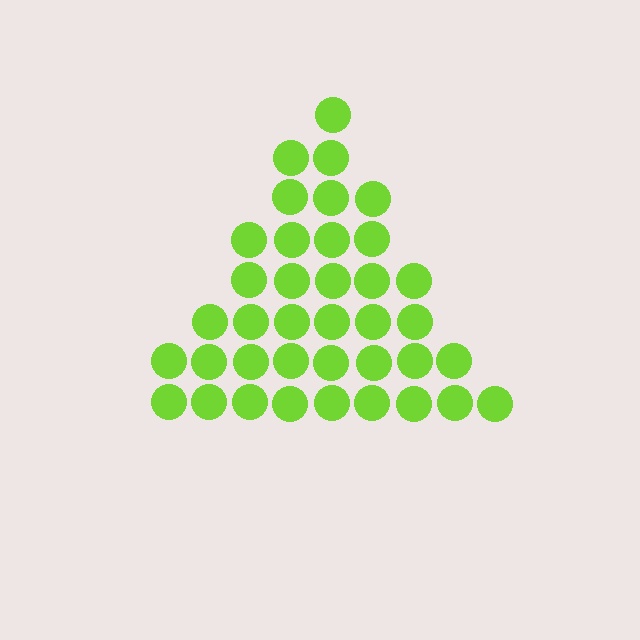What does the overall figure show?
The overall figure shows a triangle.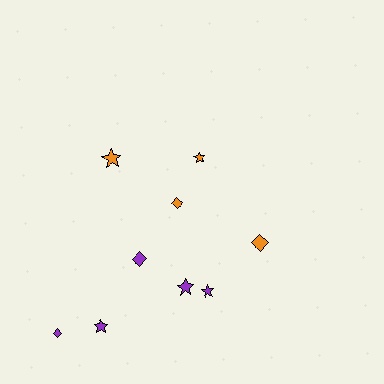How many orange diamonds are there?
There are 2 orange diamonds.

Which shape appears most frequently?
Star, with 5 objects.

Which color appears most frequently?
Purple, with 5 objects.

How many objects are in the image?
There are 9 objects.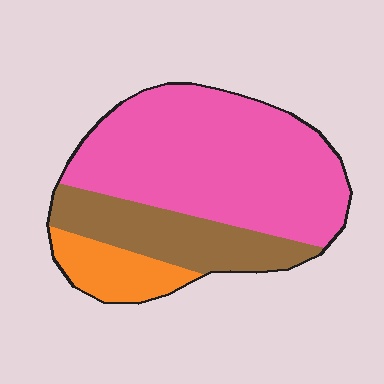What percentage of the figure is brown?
Brown covers 24% of the figure.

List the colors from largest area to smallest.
From largest to smallest: pink, brown, orange.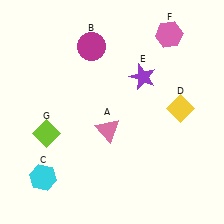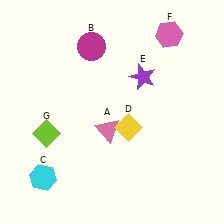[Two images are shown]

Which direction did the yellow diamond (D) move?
The yellow diamond (D) moved left.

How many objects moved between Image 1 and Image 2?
1 object moved between the two images.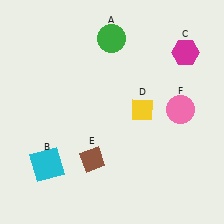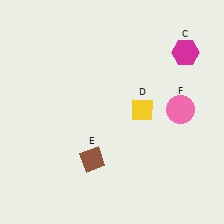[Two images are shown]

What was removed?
The cyan square (B), the green circle (A) were removed in Image 2.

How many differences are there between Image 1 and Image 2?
There are 2 differences between the two images.